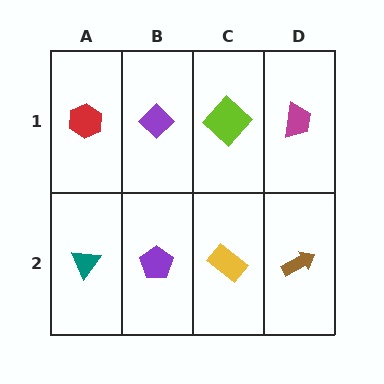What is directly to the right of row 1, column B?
A lime diamond.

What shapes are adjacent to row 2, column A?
A red hexagon (row 1, column A), a purple pentagon (row 2, column B).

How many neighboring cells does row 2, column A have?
2.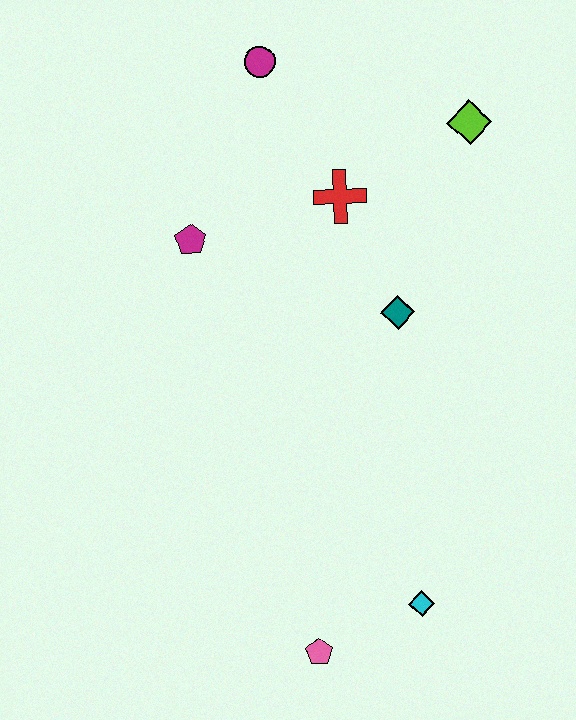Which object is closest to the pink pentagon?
The cyan diamond is closest to the pink pentagon.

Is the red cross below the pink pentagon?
No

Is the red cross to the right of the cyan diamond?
No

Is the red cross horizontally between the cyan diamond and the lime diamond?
No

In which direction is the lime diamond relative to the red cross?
The lime diamond is to the right of the red cross.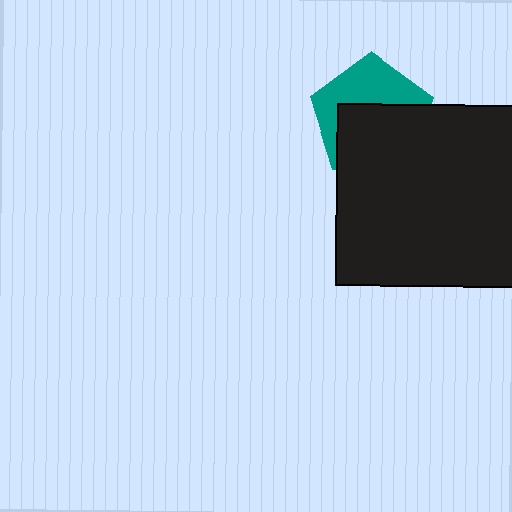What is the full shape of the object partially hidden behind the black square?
The partially hidden object is a teal pentagon.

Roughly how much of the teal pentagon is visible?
A small part of it is visible (roughly 44%).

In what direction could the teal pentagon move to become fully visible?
The teal pentagon could move up. That would shift it out from behind the black square entirely.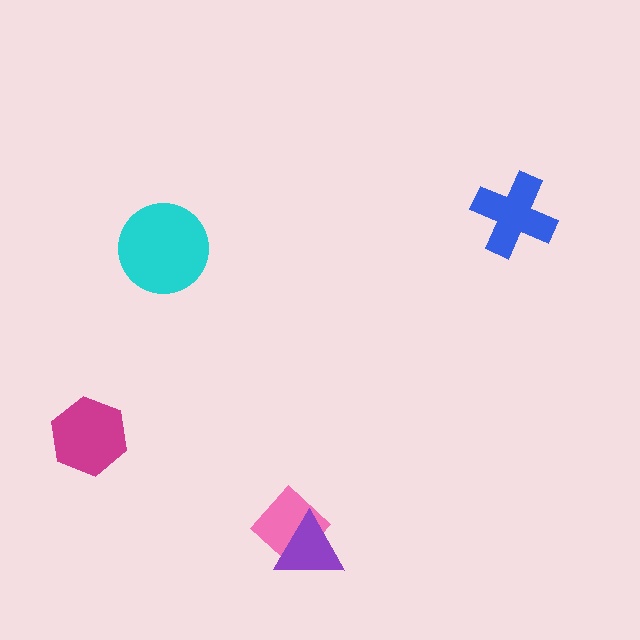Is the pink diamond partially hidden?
Yes, it is partially covered by another shape.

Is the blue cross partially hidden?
No, no other shape covers it.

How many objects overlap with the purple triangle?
1 object overlaps with the purple triangle.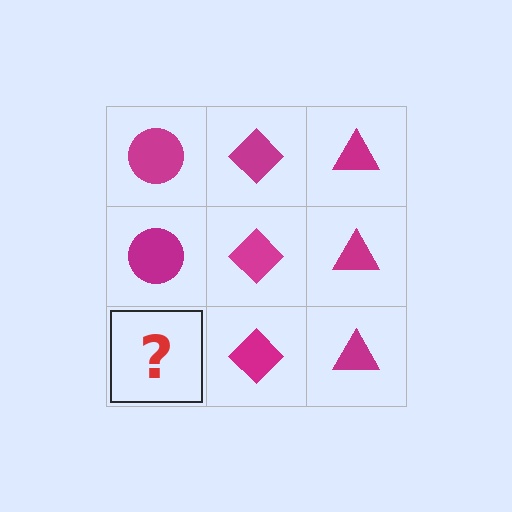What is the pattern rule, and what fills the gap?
The rule is that each column has a consistent shape. The gap should be filled with a magenta circle.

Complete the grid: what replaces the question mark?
The question mark should be replaced with a magenta circle.